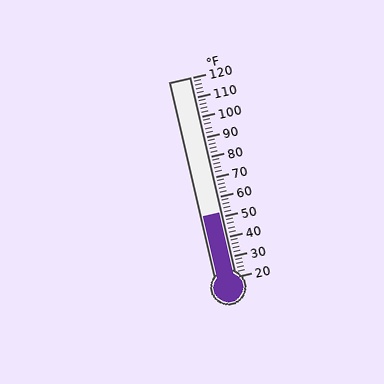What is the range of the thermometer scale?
The thermometer scale ranges from 20°F to 120°F.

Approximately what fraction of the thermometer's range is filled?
The thermometer is filled to approximately 30% of its range.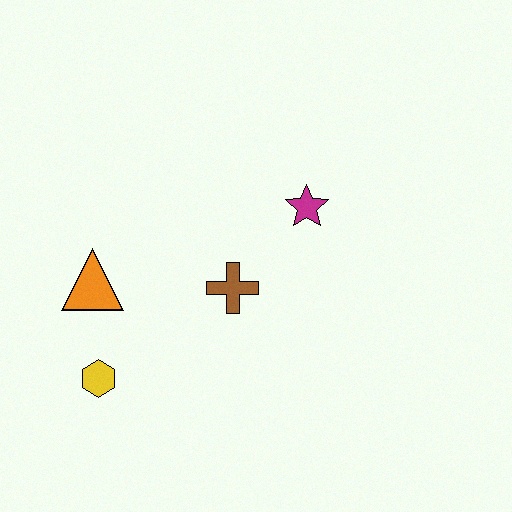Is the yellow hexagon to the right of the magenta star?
No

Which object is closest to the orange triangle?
The yellow hexagon is closest to the orange triangle.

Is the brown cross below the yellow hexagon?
No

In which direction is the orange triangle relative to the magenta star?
The orange triangle is to the left of the magenta star.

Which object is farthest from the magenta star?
The yellow hexagon is farthest from the magenta star.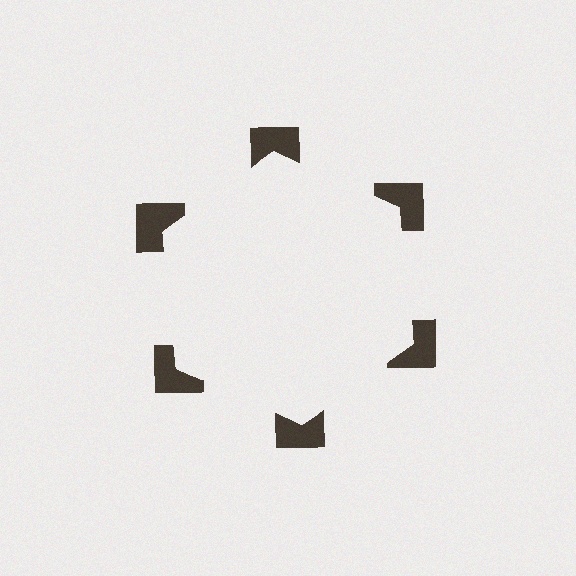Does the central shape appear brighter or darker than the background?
It typically appears slightly brighter than the background, even though no actual brightness change is drawn.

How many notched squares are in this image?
There are 6 — one at each vertex of the illusory hexagon.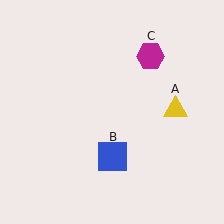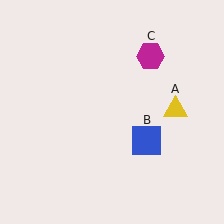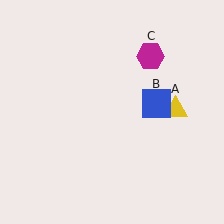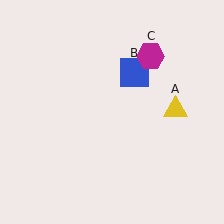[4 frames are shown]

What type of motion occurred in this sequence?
The blue square (object B) rotated counterclockwise around the center of the scene.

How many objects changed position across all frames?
1 object changed position: blue square (object B).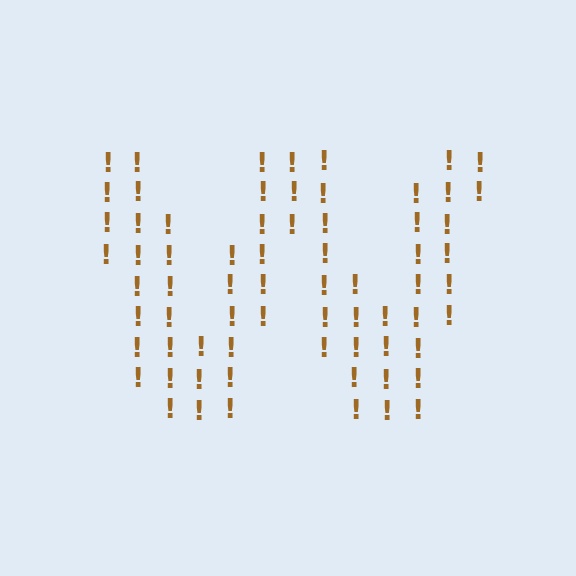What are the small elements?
The small elements are exclamation marks.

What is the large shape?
The large shape is the letter W.